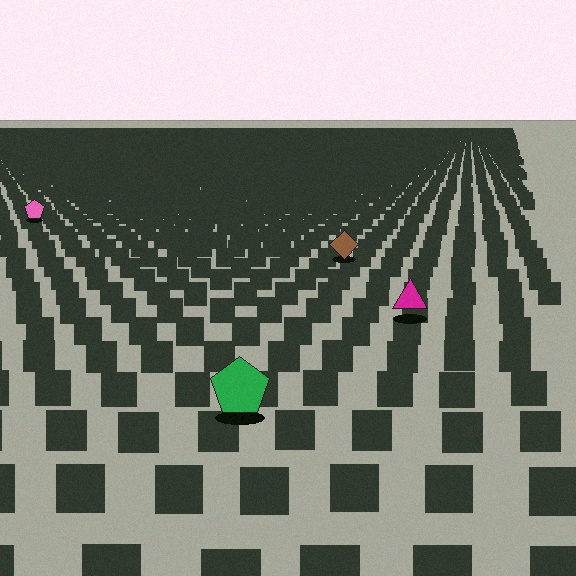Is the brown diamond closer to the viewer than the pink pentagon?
Yes. The brown diamond is closer — you can tell from the texture gradient: the ground texture is coarser near it.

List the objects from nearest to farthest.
From nearest to farthest: the green pentagon, the magenta triangle, the brown diamond, the pink pentagon.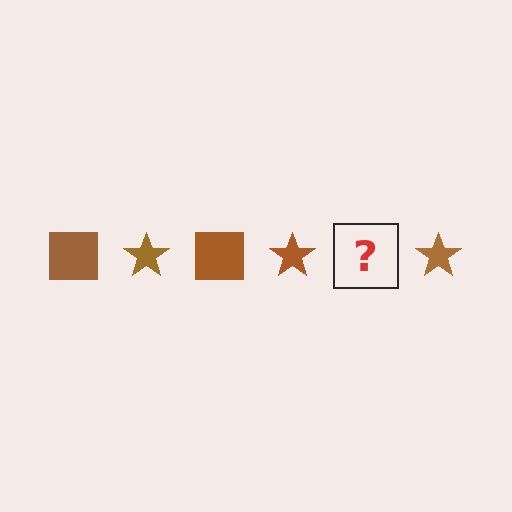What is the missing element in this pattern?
The missing element is a brown square.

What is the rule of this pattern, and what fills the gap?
The rule is that the pattern cycles through square, star shapes in brown. The gap should be filled with a brown square.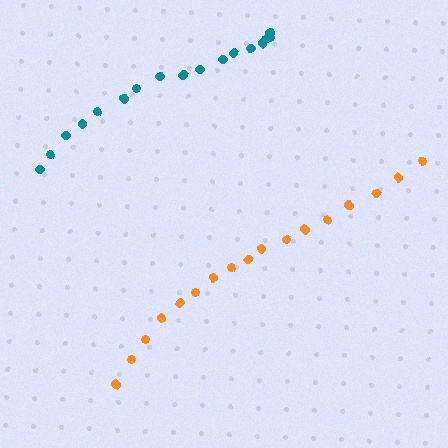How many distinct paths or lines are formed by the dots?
There are 2 distinct paths.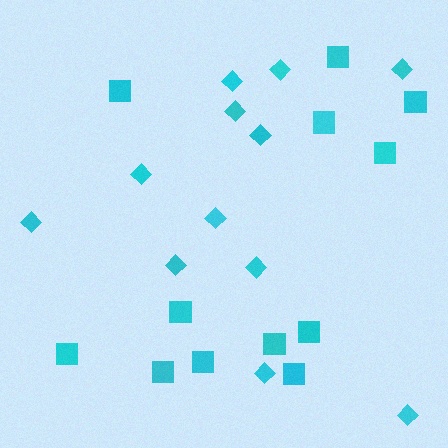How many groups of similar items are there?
There are 2 groups: one group of squares (12) and one group of diamonds (12).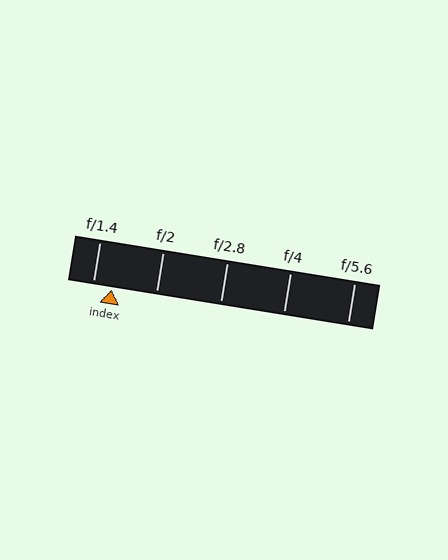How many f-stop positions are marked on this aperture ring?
There are 5 f-stop positions marked.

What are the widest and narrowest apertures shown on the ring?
The widest aperture shown is f/1.4 and the narrowest is f/5.6.